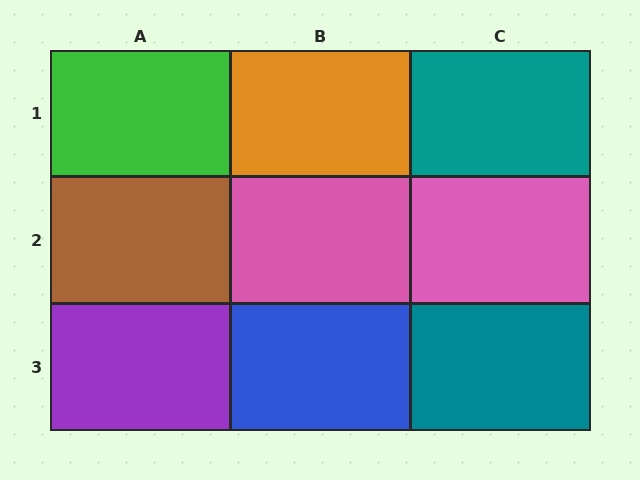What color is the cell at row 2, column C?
Pink.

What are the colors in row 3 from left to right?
Purple, blue, teal.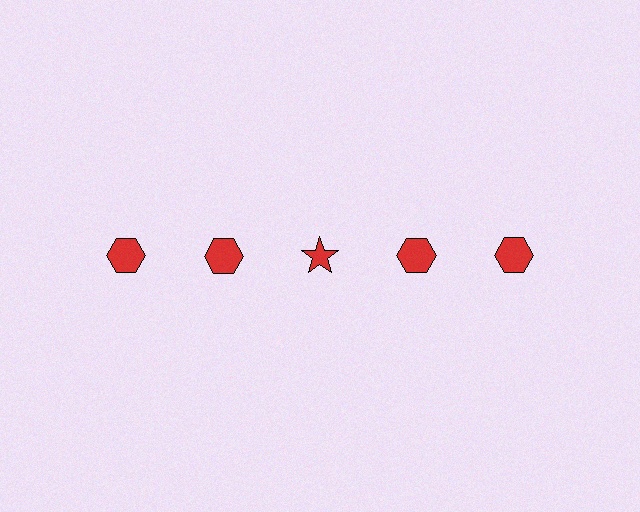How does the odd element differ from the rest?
It has a different shape: star instead of hexagon.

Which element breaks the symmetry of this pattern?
The red star in the top row, center column breaks the symmetry. All other shapes are red hexagons.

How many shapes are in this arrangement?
There are 5 shapes arranged in a grid pattern.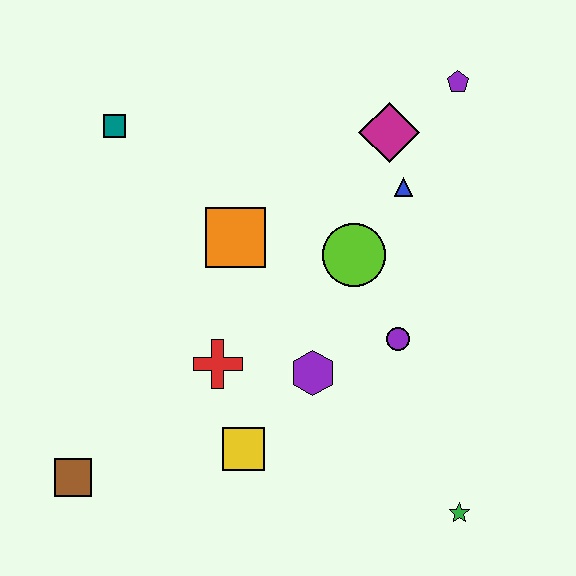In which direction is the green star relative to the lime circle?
The green star is below the lime circle.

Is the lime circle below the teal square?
Yes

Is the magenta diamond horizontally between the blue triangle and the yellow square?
Yes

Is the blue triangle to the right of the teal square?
Yes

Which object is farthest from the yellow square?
The purple pentagon is farthest from the yellow square.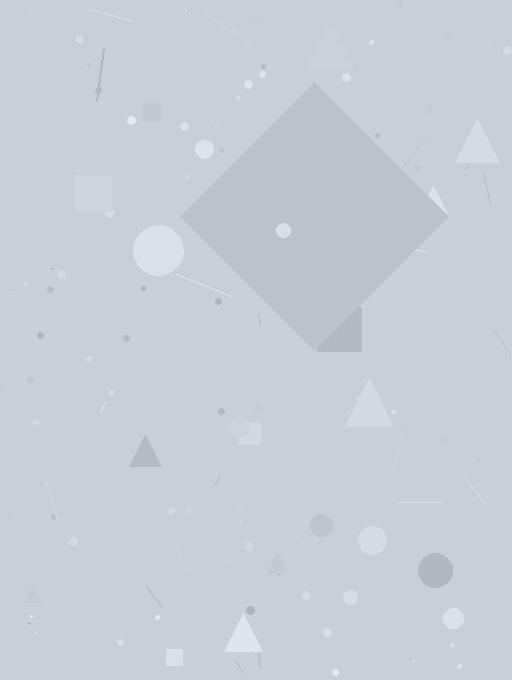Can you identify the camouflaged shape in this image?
The camouflaged shape is a diamond.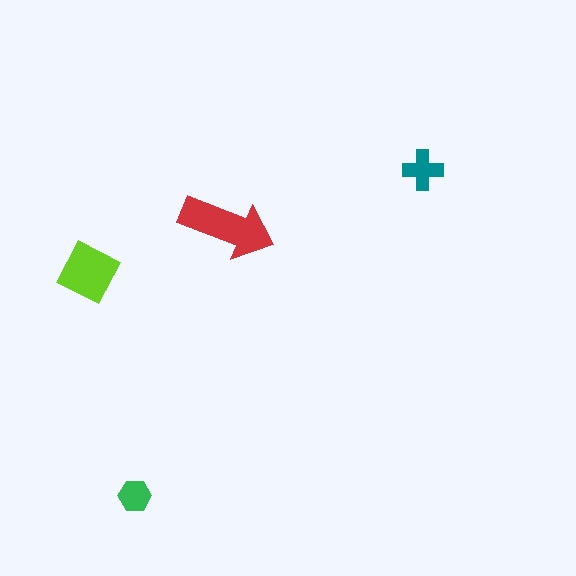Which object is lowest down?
The green hexagon is bottommost.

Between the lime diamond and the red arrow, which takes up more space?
The red arrow.